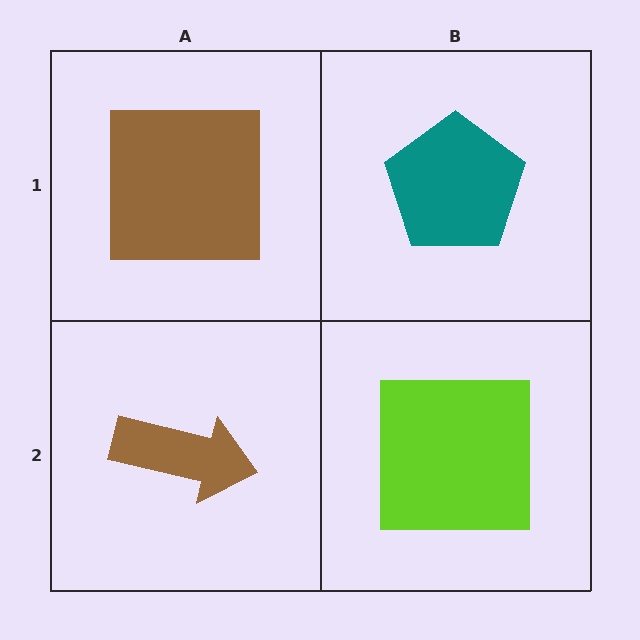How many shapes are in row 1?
2 shapes.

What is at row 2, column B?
A lime square.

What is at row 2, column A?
A brown arrow.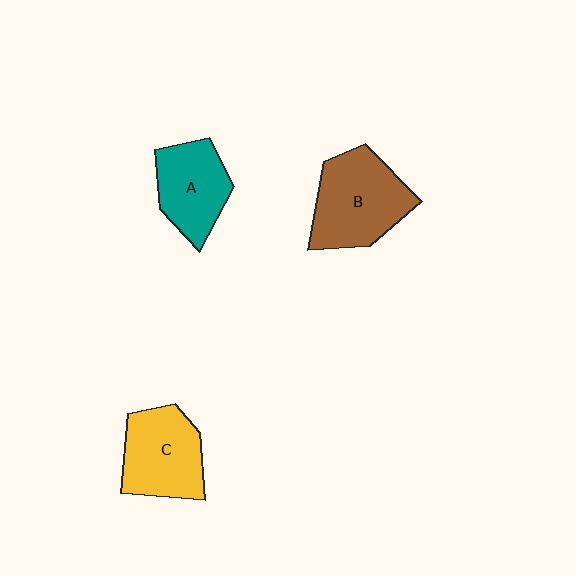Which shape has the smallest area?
Shape A (teal).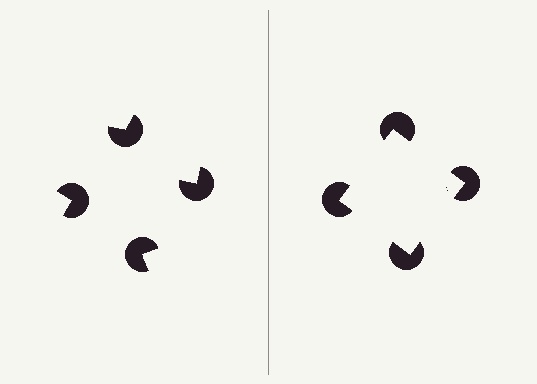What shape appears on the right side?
An illusory square.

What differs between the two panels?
The pac-man discs are positioned identically on both sides; only the wedge orientations differ. On the right they align to a square; on the left they are misaligned.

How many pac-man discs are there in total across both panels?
8 — 4 on each side.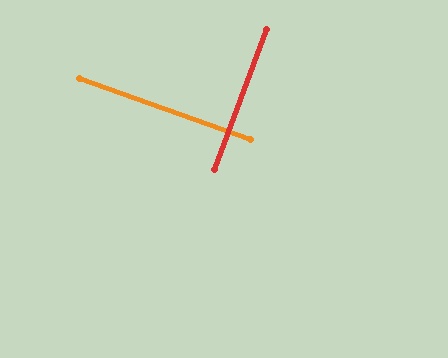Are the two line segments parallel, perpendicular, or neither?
Perpendicular — they meet at approximately 89°.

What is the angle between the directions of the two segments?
Approximately 89 degrees.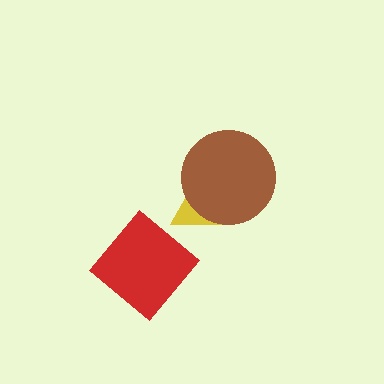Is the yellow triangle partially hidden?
Yes, it is partially covered by another shape.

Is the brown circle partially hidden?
No, no other shape covers it.